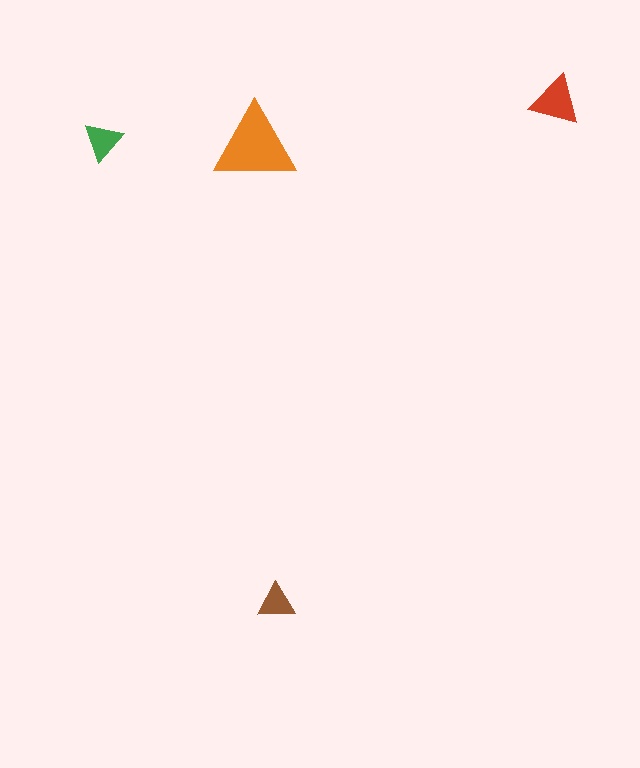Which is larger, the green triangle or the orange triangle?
The orange one.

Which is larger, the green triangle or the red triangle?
The red one.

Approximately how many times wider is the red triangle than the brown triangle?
About 1.5 times wider.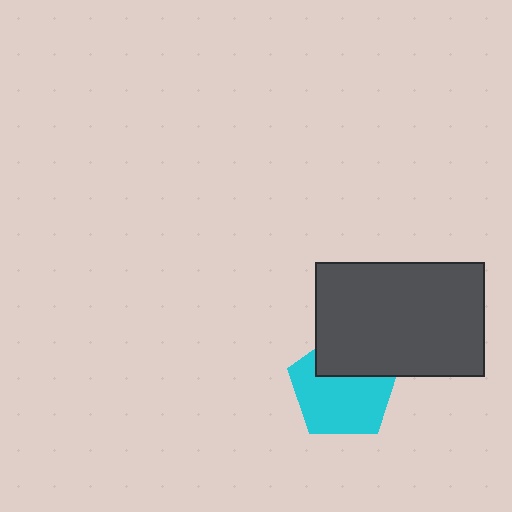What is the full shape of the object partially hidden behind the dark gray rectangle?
The partially hidden object is a cyan pentagon.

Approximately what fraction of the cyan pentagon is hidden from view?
Roughly 33% of the cyan pentagon is hidden behind the dark gray rectangle.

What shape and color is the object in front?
The object in front is a dark gray rectangle.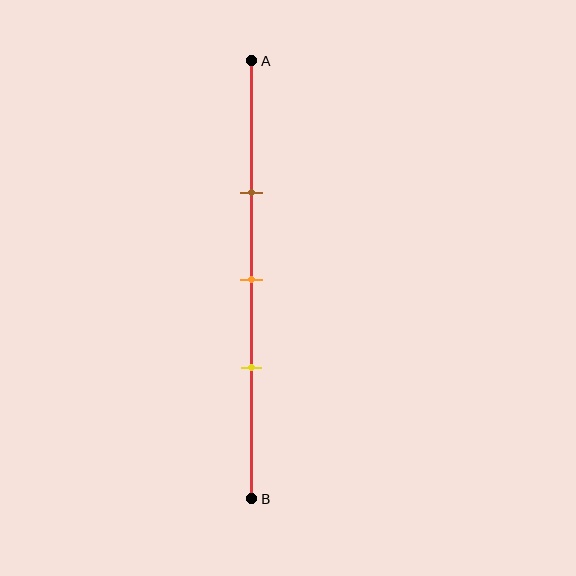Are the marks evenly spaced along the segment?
Yes, the marks are approximately evenly spaced.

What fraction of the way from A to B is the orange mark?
The orange mark is approximately 50% (0.5) of the way from A to B.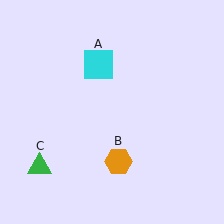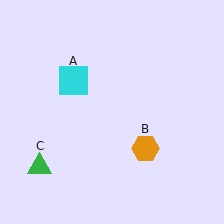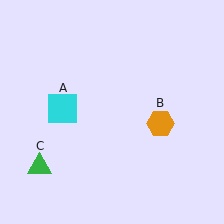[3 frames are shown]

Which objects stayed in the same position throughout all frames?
Green triangle (object C) remained stationary.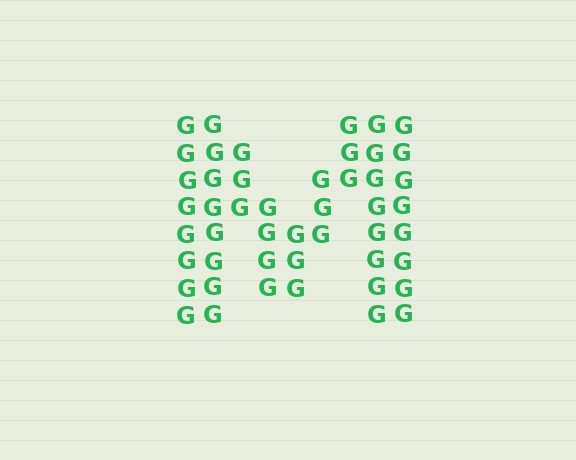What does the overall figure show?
The overall figure shows the letter M.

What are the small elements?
The small elements are letter G's.